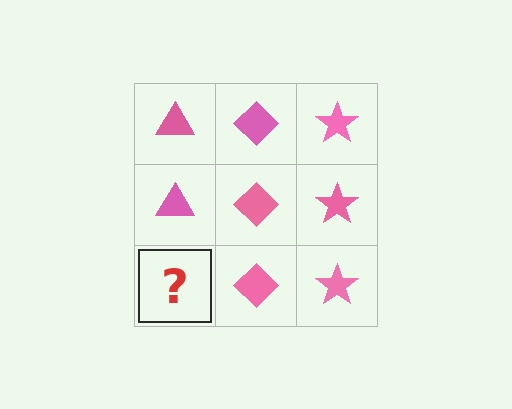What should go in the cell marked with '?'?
The missing cell should contain a pink triangle.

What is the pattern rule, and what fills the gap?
The rule is that each column has a consistent shape. The gap should be filled with a pink triangle.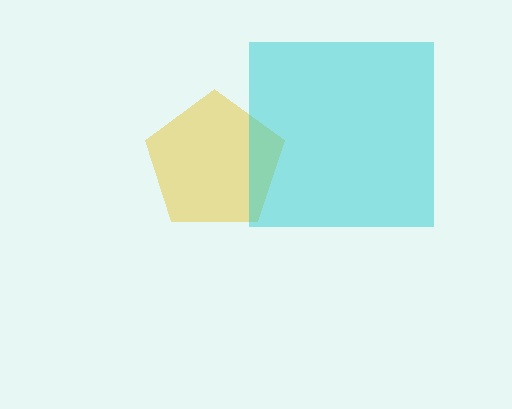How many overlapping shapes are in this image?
There are 2 overlapping shapes in the image.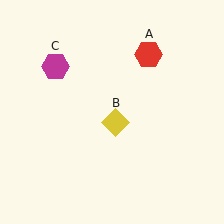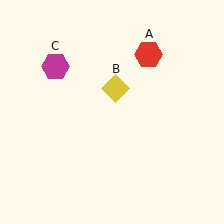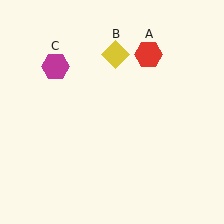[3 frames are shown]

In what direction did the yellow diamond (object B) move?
The yellow diamond (object B) moved up.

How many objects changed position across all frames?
1 object changed position: yellow diamond (object B).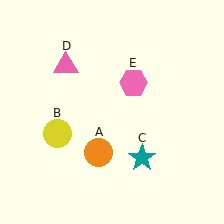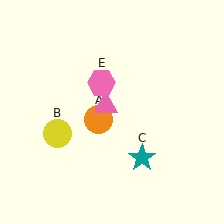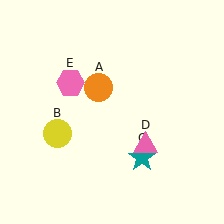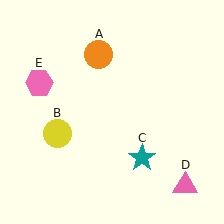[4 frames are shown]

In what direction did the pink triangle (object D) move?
The pink triangle (object D) moved down and to the right.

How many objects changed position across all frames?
3 objects changed position: orange circle (object A), pink triangle (object D), pink hexagon (object E).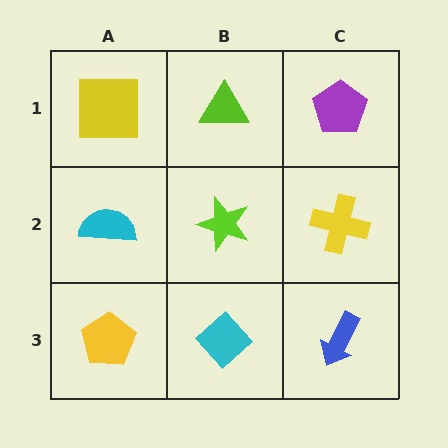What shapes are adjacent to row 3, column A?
A cyan semicircle (row 2, column A), a cyan diamond (row 3, column B).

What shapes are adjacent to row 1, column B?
A lime star (row 2, column B), a yellow square (row 1, column A), a purple pentagon (row 1, column C).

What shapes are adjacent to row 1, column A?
A cyan semicircle (row 2, column A), a lime triangle (row 1, column B).